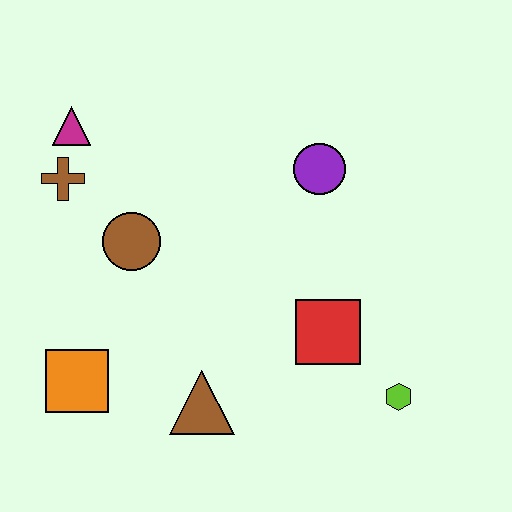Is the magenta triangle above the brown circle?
Yes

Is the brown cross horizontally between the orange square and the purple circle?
No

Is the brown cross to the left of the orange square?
Yes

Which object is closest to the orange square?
The brown triangle is closest to the orange square.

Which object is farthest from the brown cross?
The lime hexagon is farthest from the brown cross.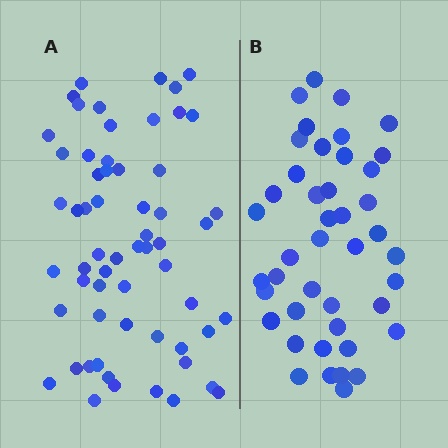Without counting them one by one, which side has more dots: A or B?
Region A (the left region) has more dots.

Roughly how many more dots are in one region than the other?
Region A has approximately 15 more dots than region B.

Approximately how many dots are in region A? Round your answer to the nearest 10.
About 60 dots.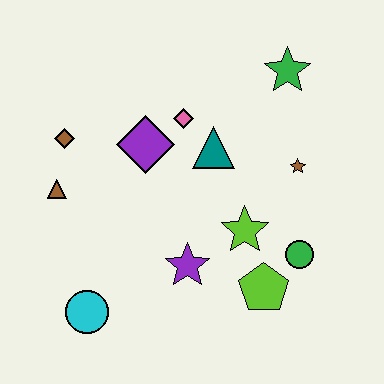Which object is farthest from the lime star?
The brown diamond is farthest from the lime star.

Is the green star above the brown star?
Yes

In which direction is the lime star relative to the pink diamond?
The lime star is below the pink diamond.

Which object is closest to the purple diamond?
The pink diamond is closest to the purple diamond.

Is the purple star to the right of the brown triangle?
Yes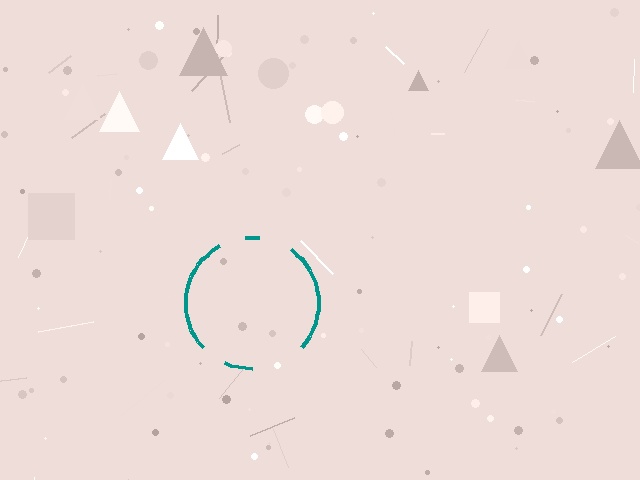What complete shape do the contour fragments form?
The contour fragments form a circle.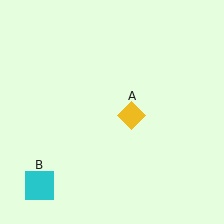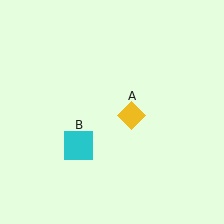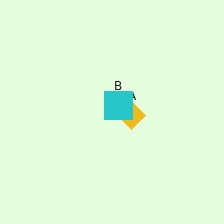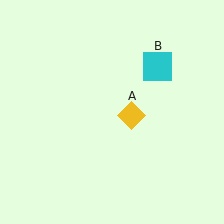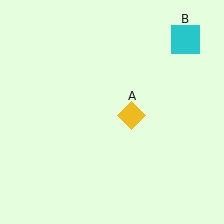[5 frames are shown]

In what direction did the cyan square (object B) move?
The cyan square (object B) moved up and to the right.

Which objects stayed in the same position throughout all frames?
Yellow diamond (object A) remained stationary.